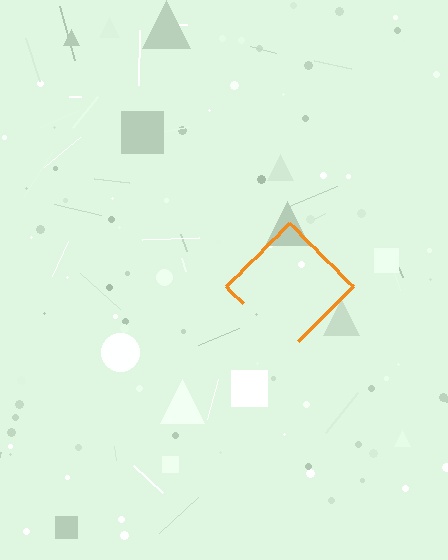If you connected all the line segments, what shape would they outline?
They would outline a diamond.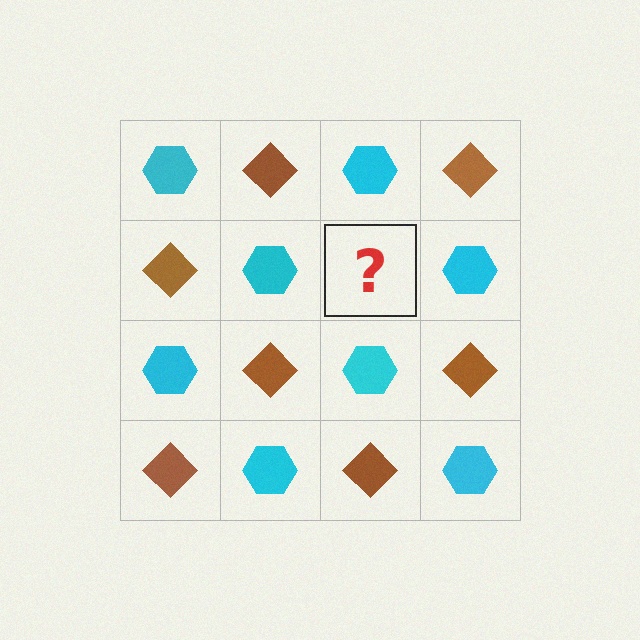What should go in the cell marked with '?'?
The missing cell should contain a brown diamond.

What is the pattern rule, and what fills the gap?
The rule is that it alternates cyan hexagon and brown diamond in a checkerboard pattern. The gap should be filled with a brown diamond.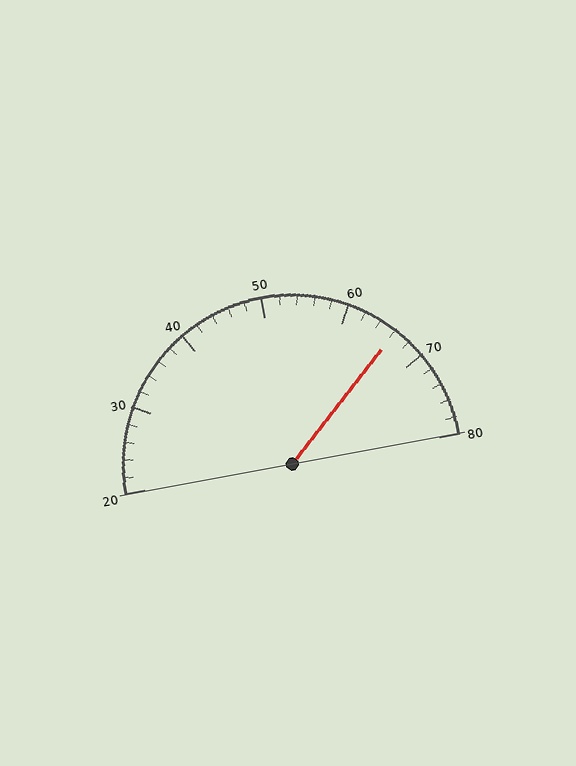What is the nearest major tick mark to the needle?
The nearest major tick mark is 70.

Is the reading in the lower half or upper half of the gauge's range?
The reading is in the upper half of the range (20 to 80).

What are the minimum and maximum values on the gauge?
The gauge ranges from 20 to 80.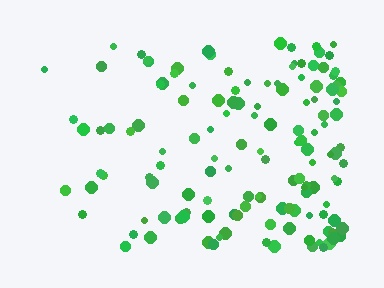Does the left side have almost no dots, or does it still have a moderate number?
Still a moderate number, just noticeably fewer than the right.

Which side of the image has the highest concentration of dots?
The right.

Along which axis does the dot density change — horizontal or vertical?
Horizontal.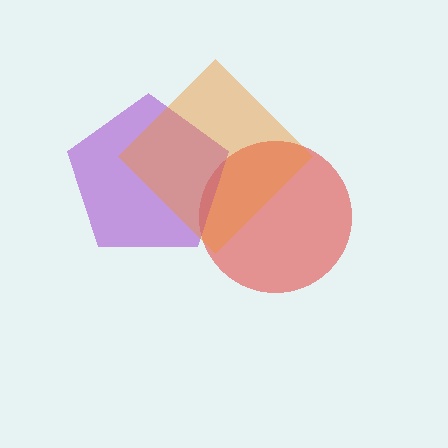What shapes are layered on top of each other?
The layered shapes are: a red circle, a purple pentagon, an orange diamond.